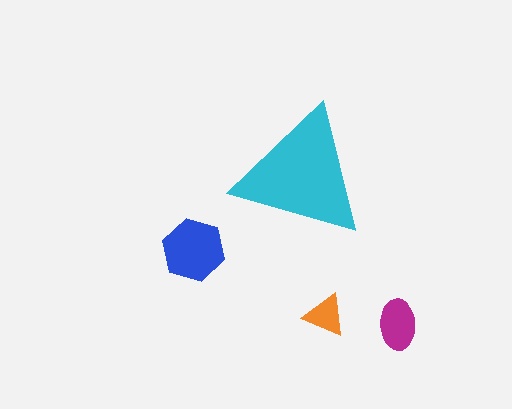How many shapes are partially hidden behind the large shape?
0 shapes are partially hidden.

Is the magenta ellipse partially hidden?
No, the magenta ellipse is fully visible.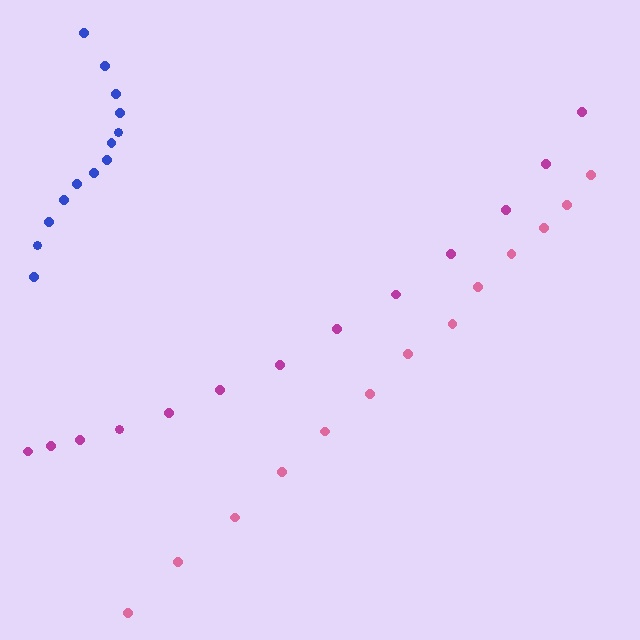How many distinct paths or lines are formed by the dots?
There are 3 distinct paths.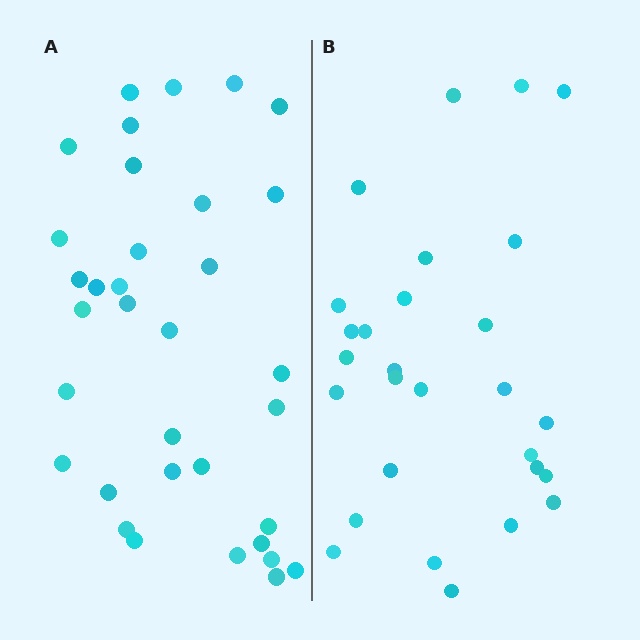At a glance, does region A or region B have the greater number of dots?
Region A (the left region) has more dots.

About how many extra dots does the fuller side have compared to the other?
Region A has about 6 more dots than region B.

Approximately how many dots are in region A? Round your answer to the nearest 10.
About 30 dots. (The exact count is 34, which rounds to 30.)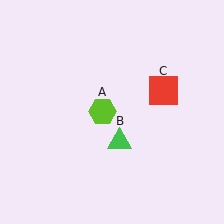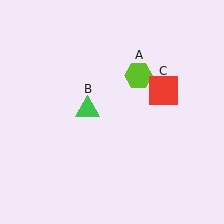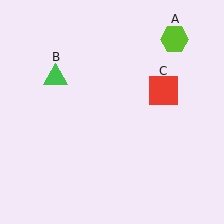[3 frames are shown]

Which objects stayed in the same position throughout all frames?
Red square (object C) remained stationary.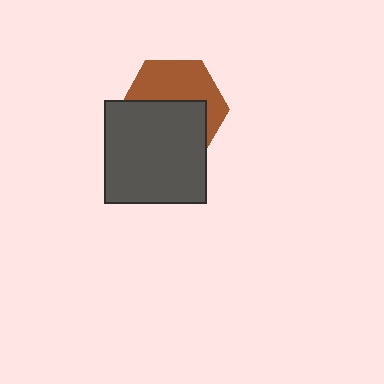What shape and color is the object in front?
The object in front is a dark gray square.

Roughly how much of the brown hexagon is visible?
About half of it is visible (roughly 46%).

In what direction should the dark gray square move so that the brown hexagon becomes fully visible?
The dark gray square should move down. That is the shortest direction to clear the overlap and leave the brown hexagon fully visible.